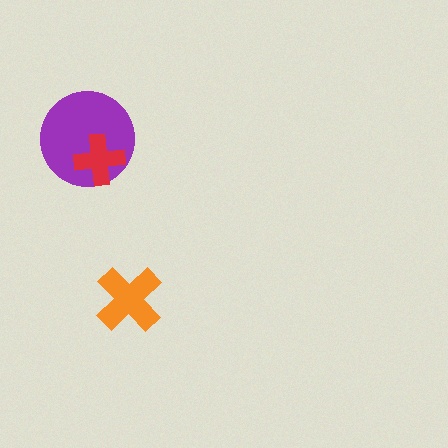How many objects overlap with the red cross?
1 object overlaps with the red cross.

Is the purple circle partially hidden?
Yes, it is partially covered by another shape.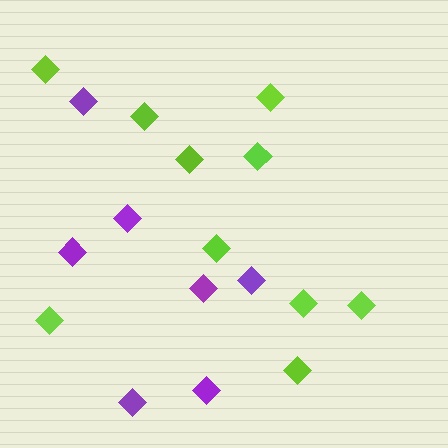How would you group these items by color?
There are 2 groups: one group of lime diamonds (10) and one group of purple diamonds (7).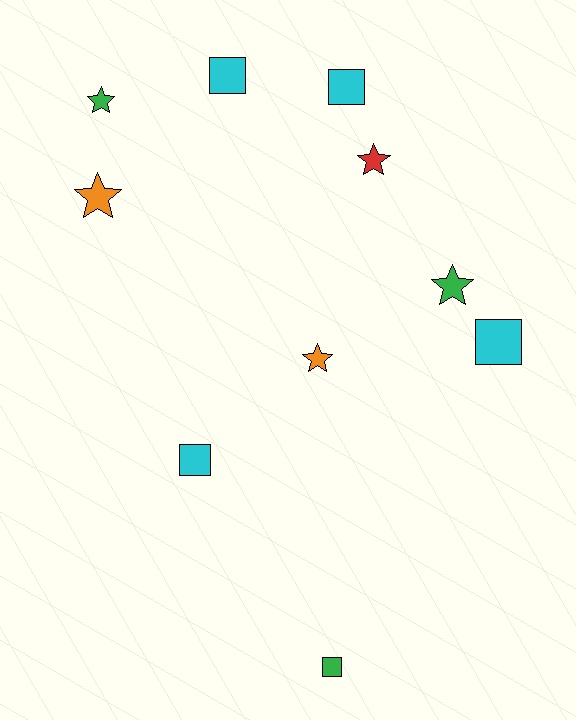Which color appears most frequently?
Cyan, with 4 objects.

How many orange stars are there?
There are 2 orange stars.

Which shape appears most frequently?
Square, with 5 objects.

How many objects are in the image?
There are 10 objects.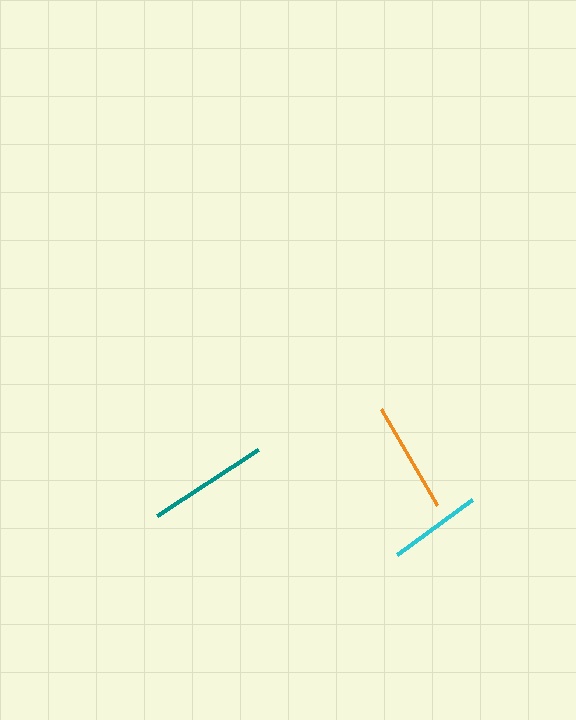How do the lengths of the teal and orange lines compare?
The teal and orange lines are approximately the same length.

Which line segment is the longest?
The teal line is the longest at approximately 120 pixels.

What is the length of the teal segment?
The teal segment is approximately 120 pixels long.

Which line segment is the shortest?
The cyan line is the shortest at approximately 93 pixels.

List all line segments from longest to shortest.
From longest to shortest: teal, orange, cyan.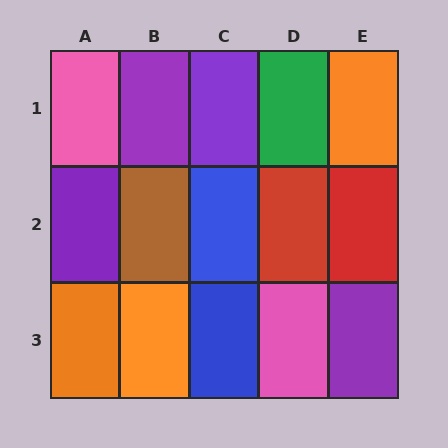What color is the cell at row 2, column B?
Brown.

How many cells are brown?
1 cell is brown.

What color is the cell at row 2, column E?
Red.